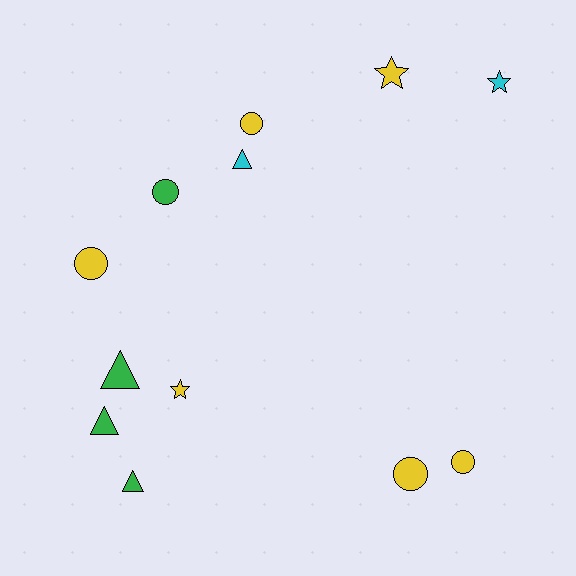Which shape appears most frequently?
Circle, with 5 objects.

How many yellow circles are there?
There are 4 yellow circles.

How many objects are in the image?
There are 12 objects.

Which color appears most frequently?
Yellow, with 6 objects.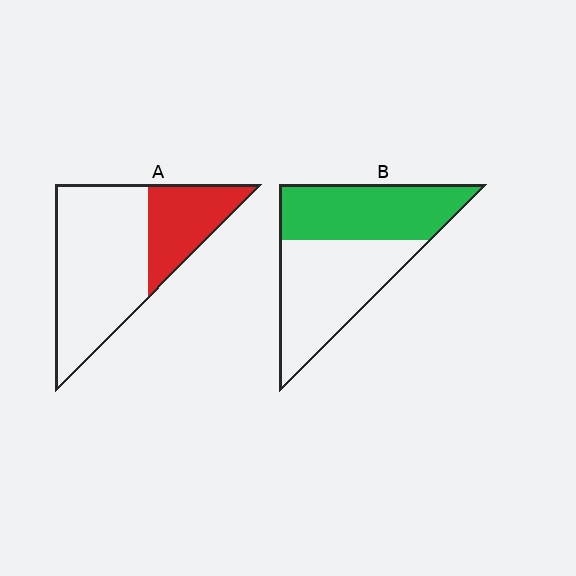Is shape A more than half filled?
No.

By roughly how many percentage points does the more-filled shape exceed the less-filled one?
By roughly 15 percentage points (B over A).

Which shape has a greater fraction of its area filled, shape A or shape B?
Shape B.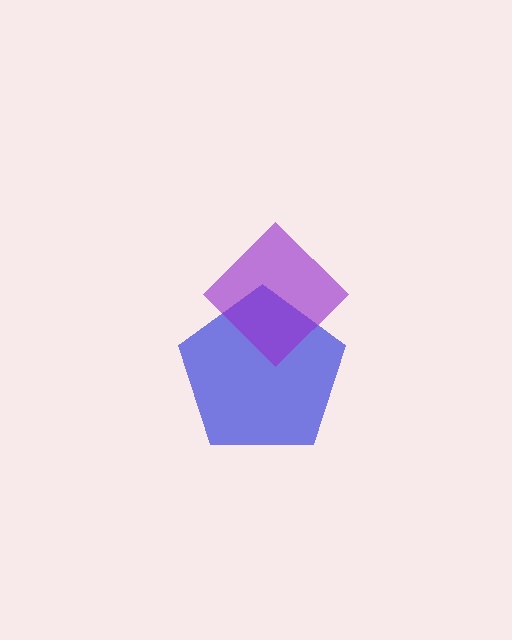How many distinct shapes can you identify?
There are 2 distinct shapes: a blue pentagon, a purple diamond.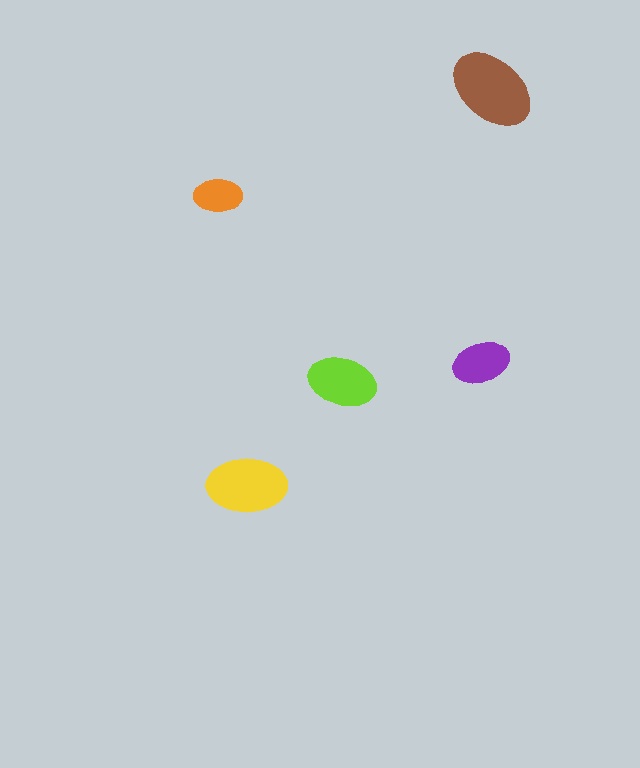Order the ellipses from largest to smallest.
the brown one, the yellow one, the lime one, the purple one, the orange one.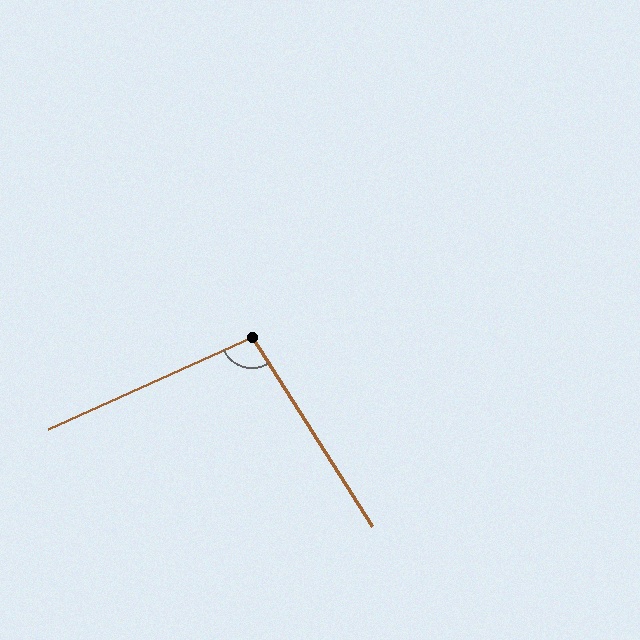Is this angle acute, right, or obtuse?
It is obtuse.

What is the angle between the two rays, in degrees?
Approximately 98 degrees.